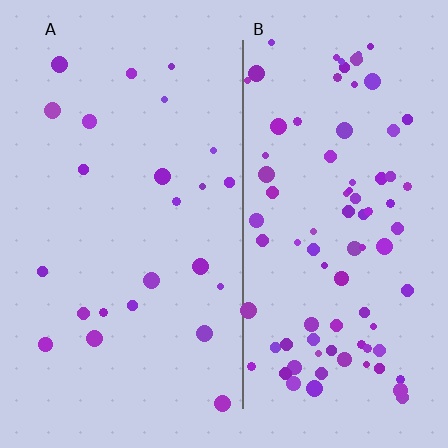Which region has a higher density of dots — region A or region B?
B (the right).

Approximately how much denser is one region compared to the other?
Approximately 3.7× — region B over region A.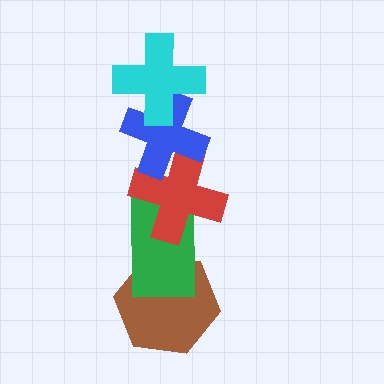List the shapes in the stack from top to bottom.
From top to bottom: the cyan cross, the blue cross, the red cross, the green rectangle, the brown hexagon.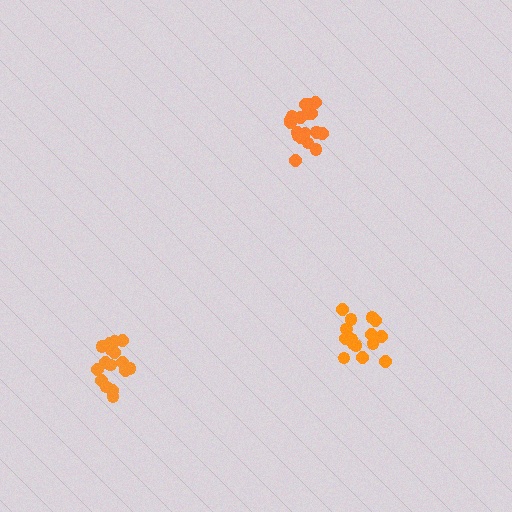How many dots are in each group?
Group 1: 19 dots, Group 2: 17 dots, Group 3: 15 dots (51 total).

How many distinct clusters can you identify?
There are 3 distinct clusters.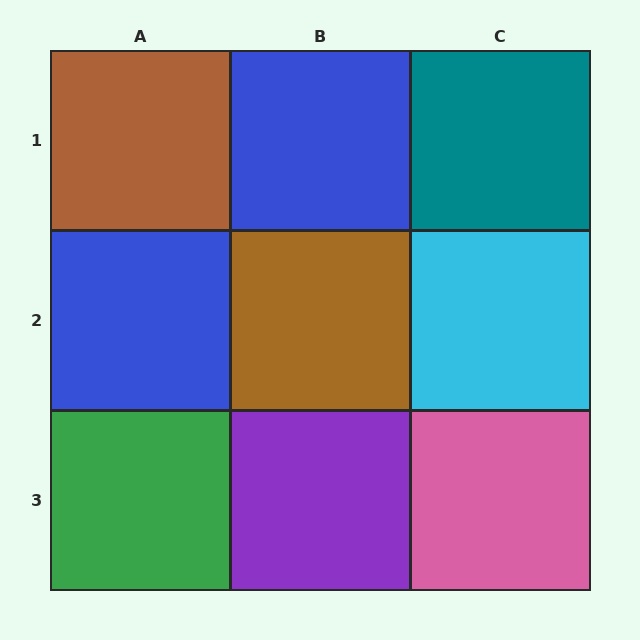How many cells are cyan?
1 cell is cyan.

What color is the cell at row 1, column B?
Blue.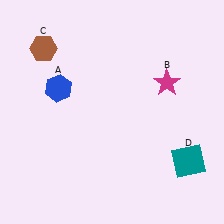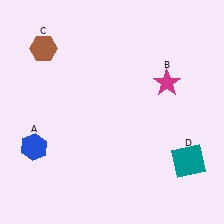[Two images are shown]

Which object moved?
The blue hexagon (A) moved down.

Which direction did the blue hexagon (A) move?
The blue hexagon (A) moved down.